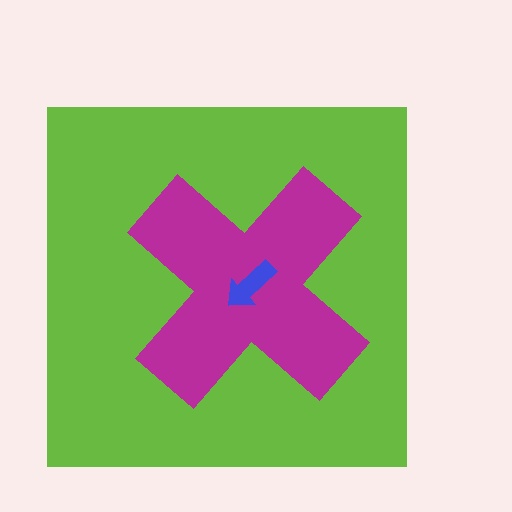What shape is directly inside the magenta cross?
The blue arrow.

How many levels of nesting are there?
3.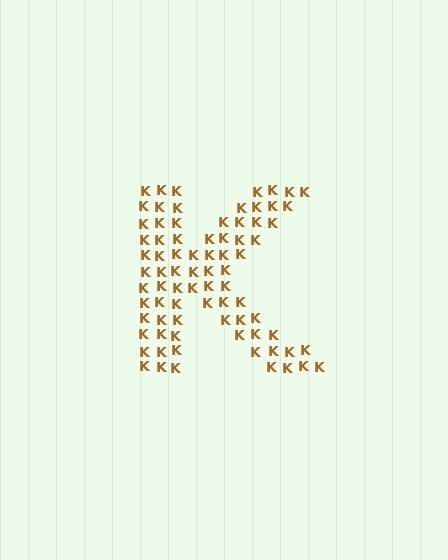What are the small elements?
The small elements are letter K's.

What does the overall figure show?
The overall figure shows the letter K.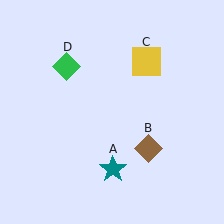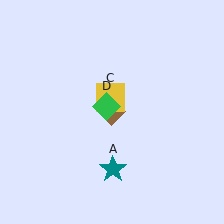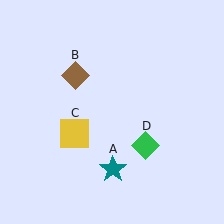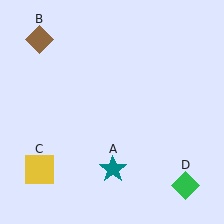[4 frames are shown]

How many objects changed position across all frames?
3 objects changed position: brown diamond (object B), yellow square (object C), green diamond (object D).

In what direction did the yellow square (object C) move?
The yellow square (object C) moved down and to the left.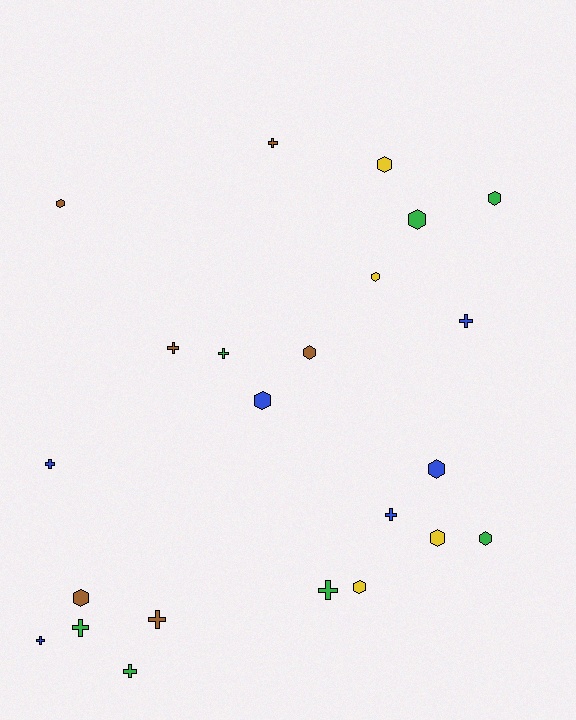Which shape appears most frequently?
Hexagon, with 12 objects.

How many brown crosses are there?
There are 3 brown crosses.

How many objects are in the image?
There are 23 objects.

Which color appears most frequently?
Green, with 7 objects.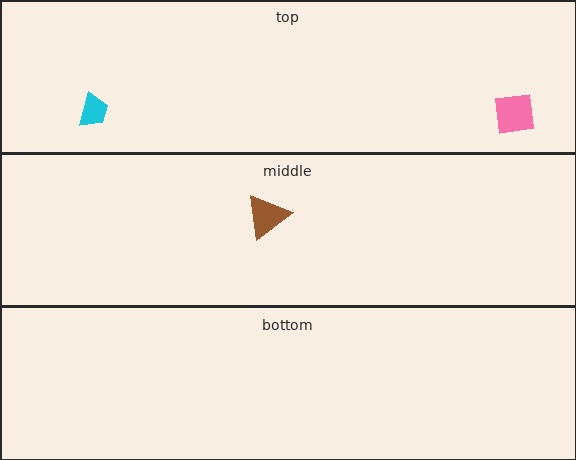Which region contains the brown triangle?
The middle region.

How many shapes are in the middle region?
1.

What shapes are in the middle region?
The brown triangle.